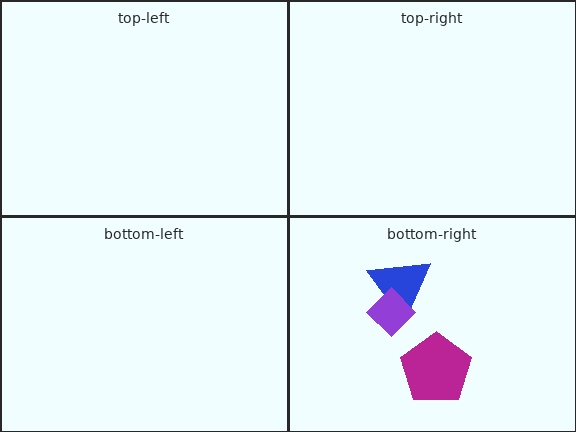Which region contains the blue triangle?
The bottom-right region.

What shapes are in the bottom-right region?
The magenta pentagon, the blue triangle, the purple diamond.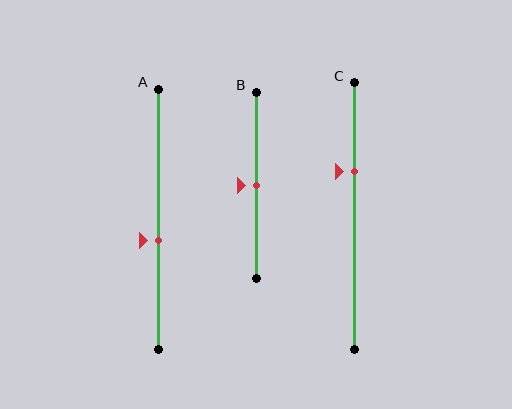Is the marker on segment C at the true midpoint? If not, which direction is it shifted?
No, the marker on segment C is shifted upward by about 17% of the segment length.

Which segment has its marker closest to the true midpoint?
Segment B has its marker closest to the true midpoint.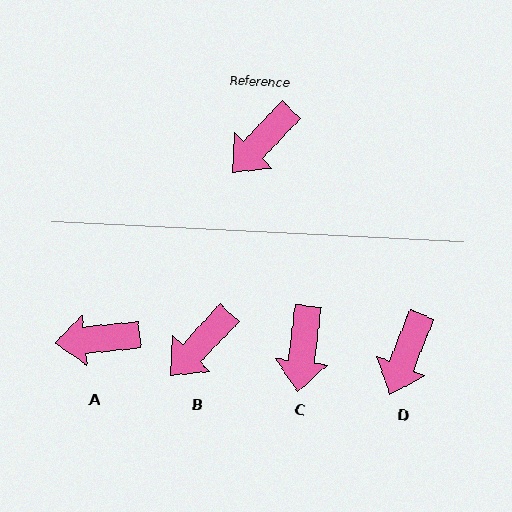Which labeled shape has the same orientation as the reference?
B.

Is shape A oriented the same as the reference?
No, it is off by about 41 degrees.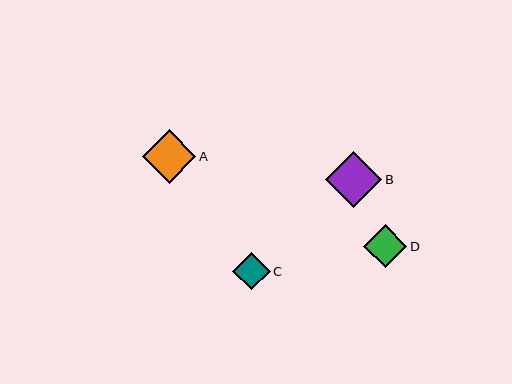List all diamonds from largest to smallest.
From largest to smallest: B, A, D, C.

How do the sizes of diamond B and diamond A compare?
Diamond B and diamond A are approximately the same size.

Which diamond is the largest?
Diamond B is the largest with a size of approximately 56 pixels.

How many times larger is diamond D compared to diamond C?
Diamond D is approximately 1.1 times the size of diamond C.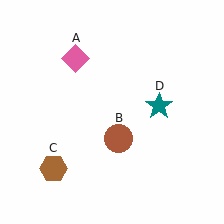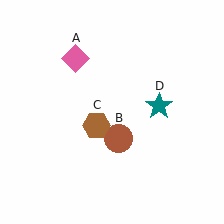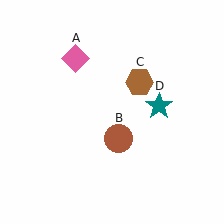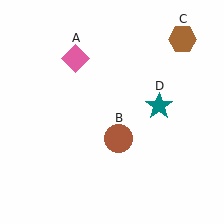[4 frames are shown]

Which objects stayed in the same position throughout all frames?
Pink diamond (object A) and brown circle (object B) and teal star (object D) remained stationary.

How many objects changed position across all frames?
1 object changed position: brown hexagon (object C).